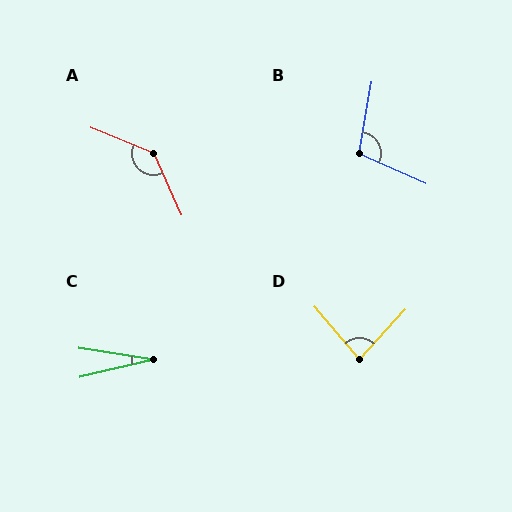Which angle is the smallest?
C, at approximately 22 degrees.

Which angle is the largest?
A, at approximately 136 degrees.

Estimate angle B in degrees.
Approximately 104 degrees.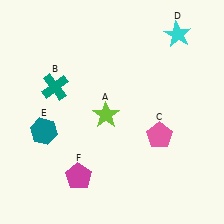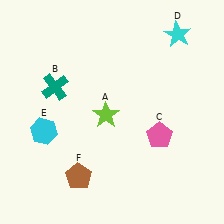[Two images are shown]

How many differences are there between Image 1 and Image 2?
There are 2 differences between the two images.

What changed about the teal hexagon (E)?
In Image 1, E is teal. In Image 2, it changed to cyan.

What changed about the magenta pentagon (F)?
In Image 1, F is magenta. In Image 2, it changed to brown.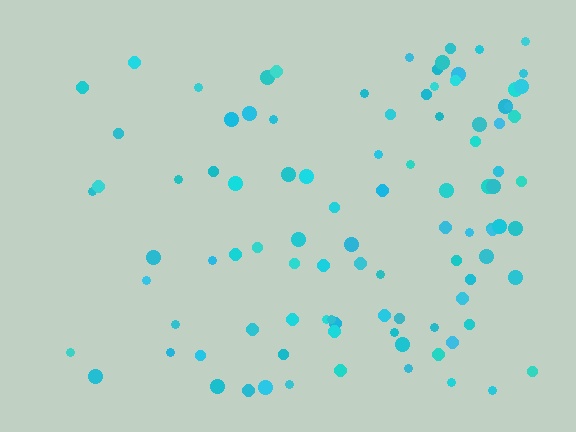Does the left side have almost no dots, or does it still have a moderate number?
Still a moderate number, just noticeably fewer than the right.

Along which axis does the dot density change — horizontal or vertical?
Horizontal.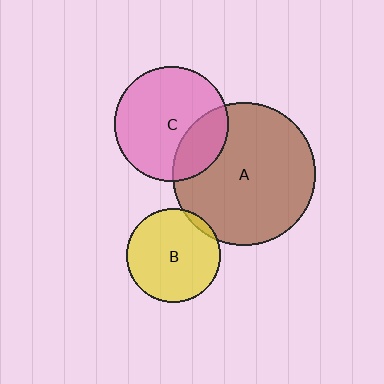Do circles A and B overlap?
Yes.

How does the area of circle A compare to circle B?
Approximately 2.3 times.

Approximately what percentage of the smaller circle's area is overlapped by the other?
Approximately 5%.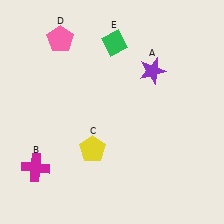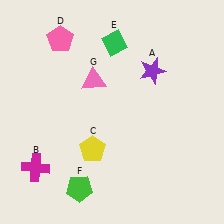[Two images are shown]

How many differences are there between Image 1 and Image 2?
There are 2 differences between the two images.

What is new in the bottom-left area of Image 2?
A green pentagon (F) was added in the bottom-left area of Image 2.